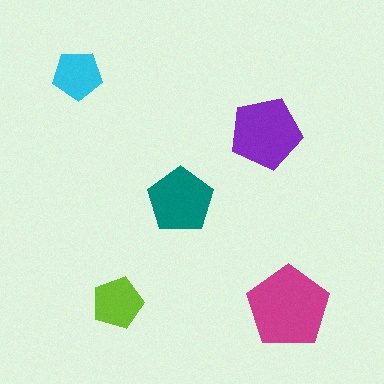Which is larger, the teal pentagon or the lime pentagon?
The teal one.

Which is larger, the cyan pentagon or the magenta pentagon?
The magenta one.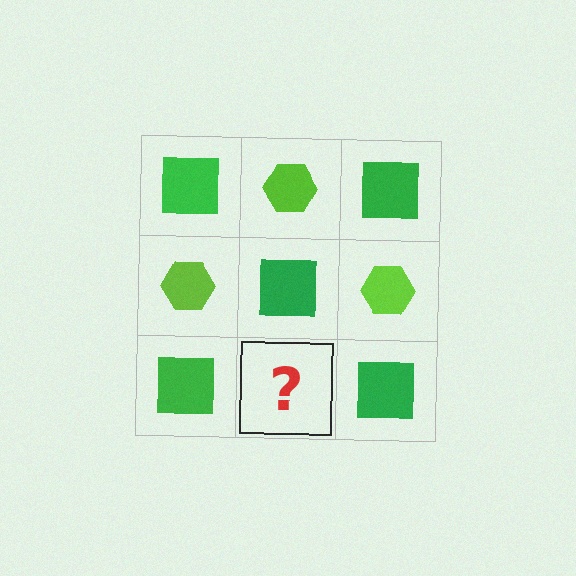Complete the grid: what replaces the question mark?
The question mark should be replaced with a lime hexagon.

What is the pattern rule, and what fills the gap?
The rule is that it alternates green square and lime hexagon in a checkerboard pattern. The gap should be filled with a lime hexagon.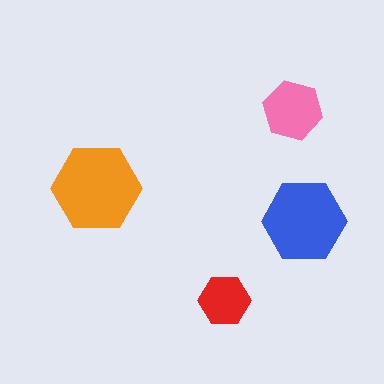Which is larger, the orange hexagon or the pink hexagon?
The orange one.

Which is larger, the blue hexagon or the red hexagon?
The blue one.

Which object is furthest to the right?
The blue hexagon is rightmost.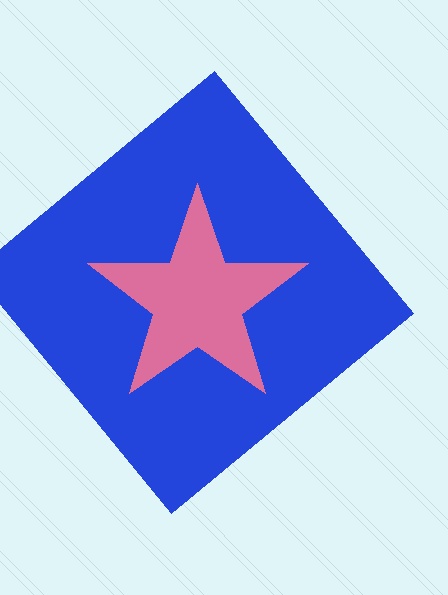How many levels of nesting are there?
2.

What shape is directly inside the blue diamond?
The pink star.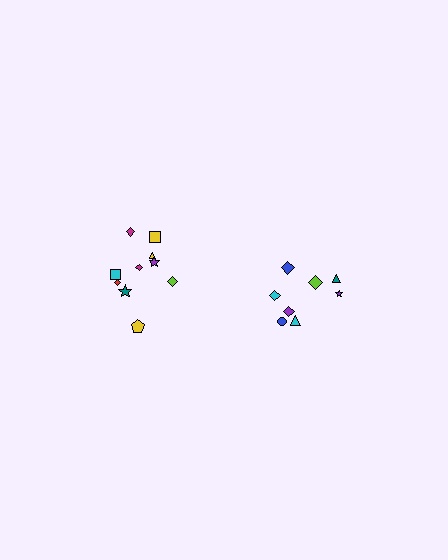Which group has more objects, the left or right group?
The left group.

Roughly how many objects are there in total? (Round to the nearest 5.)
Roughly 20 objects in total.